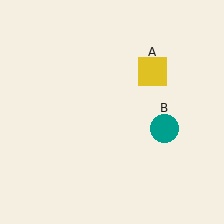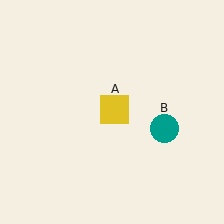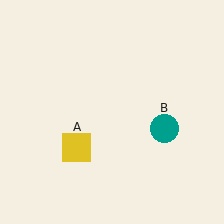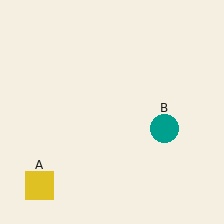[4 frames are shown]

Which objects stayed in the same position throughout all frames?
Teal circle (object B) remained stationary.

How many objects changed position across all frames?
1 object changed position: yellow square (object A).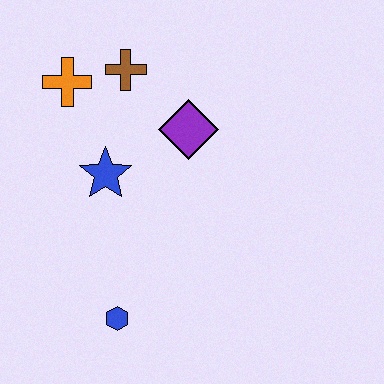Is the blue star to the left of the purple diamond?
Yes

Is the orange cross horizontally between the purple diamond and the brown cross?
No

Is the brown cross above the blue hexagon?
Yes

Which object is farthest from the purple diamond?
The blue hexagon is farthest from the purple diamond.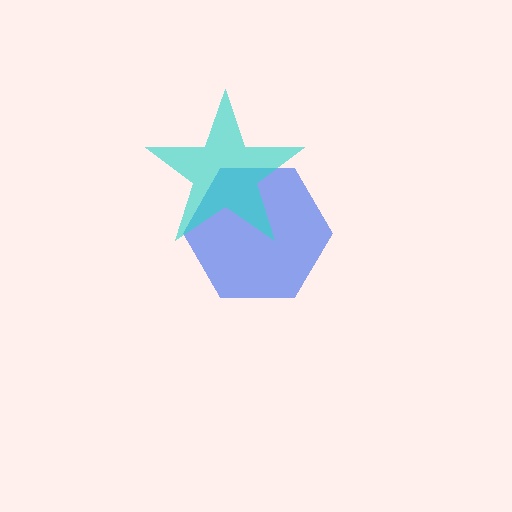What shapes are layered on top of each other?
The layered shapes are: a blue hexagon, a cyan star.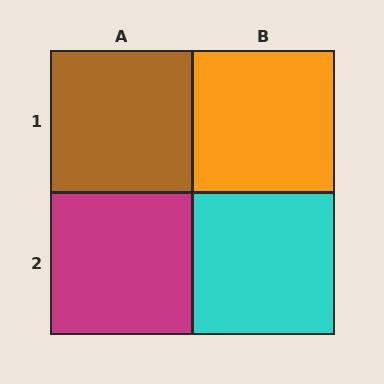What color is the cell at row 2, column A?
Magenta.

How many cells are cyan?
1 cell is cyan.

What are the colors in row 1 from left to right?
Brown, orange.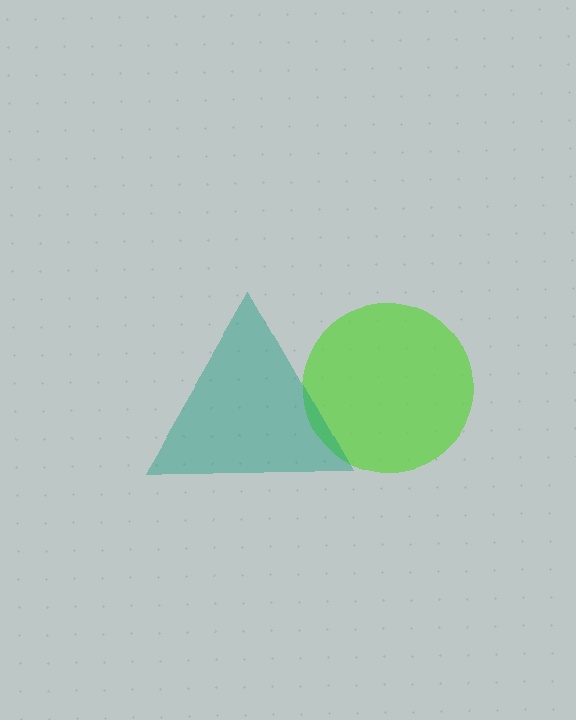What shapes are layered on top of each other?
The layered shapes are: a lime circle, a teal triangle.